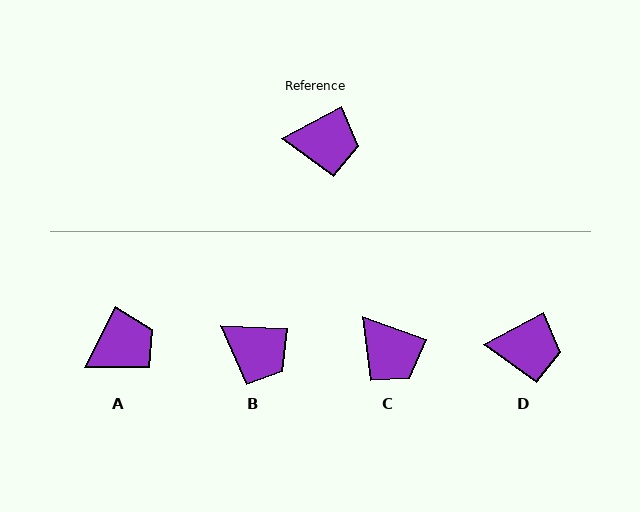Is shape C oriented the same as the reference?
No, it is off by about 47 degrees.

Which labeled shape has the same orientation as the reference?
D.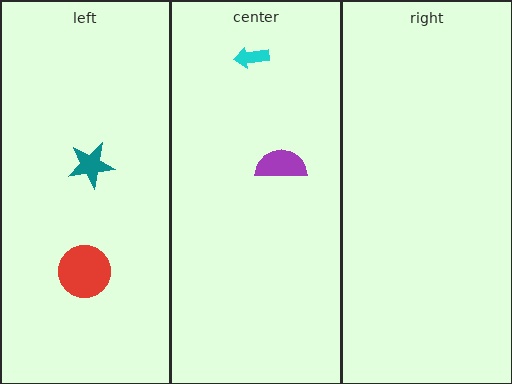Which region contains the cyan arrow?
The center region.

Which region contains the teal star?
The left region.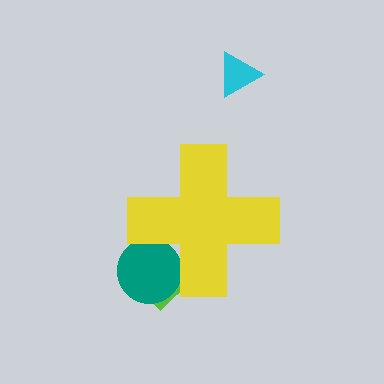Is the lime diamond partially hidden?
Yes, the lime diamond is partially hidden behind the yellow cross.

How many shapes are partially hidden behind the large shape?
2 shapes are partially hidden.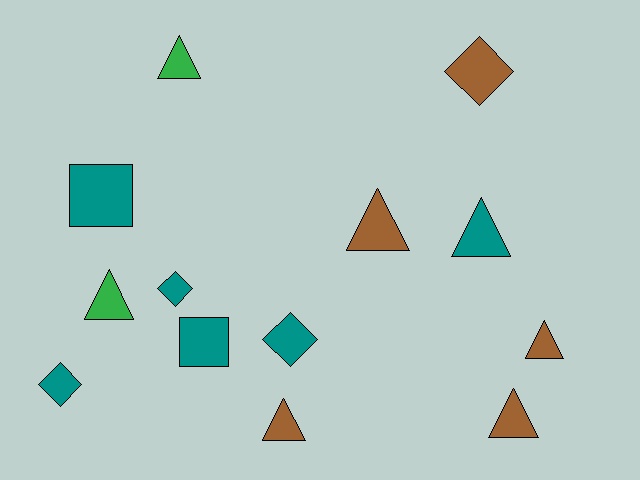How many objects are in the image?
There are 13 objects.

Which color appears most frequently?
Teal, with 6 objects.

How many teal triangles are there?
There is 1 teal triangle.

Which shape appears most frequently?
Triangle, with 7 objects.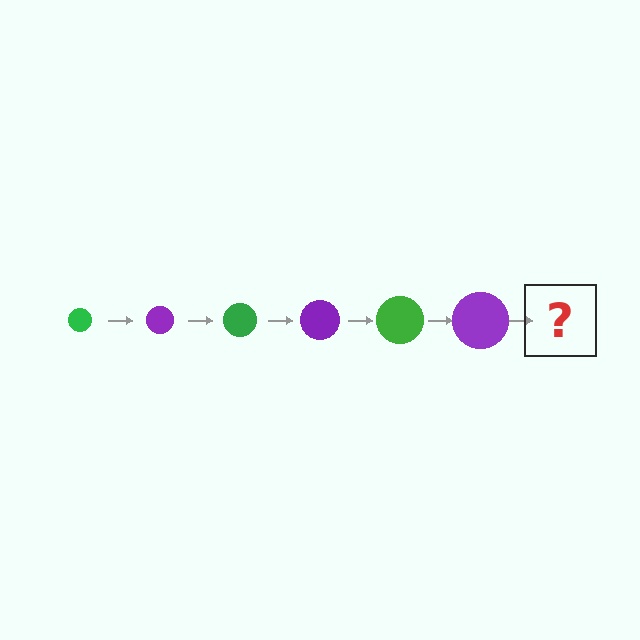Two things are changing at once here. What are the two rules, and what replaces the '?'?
The two rules are that the circle grows larger each step and the color cycles through green and purple. The '?' should be a green circle, larger than the previous one.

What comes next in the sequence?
The next element should be a green circle, larger than the previous one.